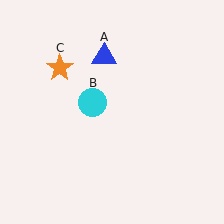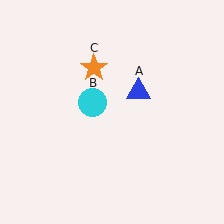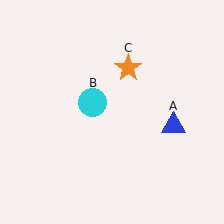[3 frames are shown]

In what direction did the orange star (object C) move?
The orange star (object C) moved right.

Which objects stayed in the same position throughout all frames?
Cyan circle (object B) remained stationary.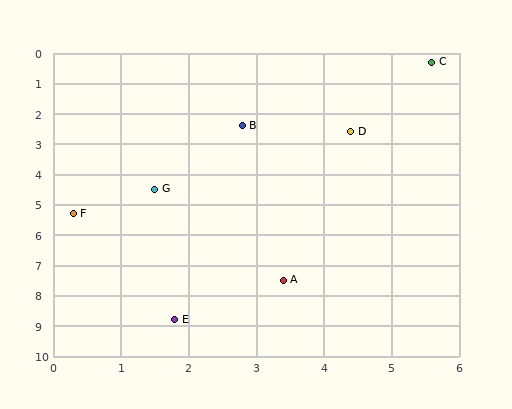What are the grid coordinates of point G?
Point G is at approximately (1.5, 4.5).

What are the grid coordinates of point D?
Point D is at approximately (4.4, 2.6).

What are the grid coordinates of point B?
Point B is at approximately (2.8, 2.4).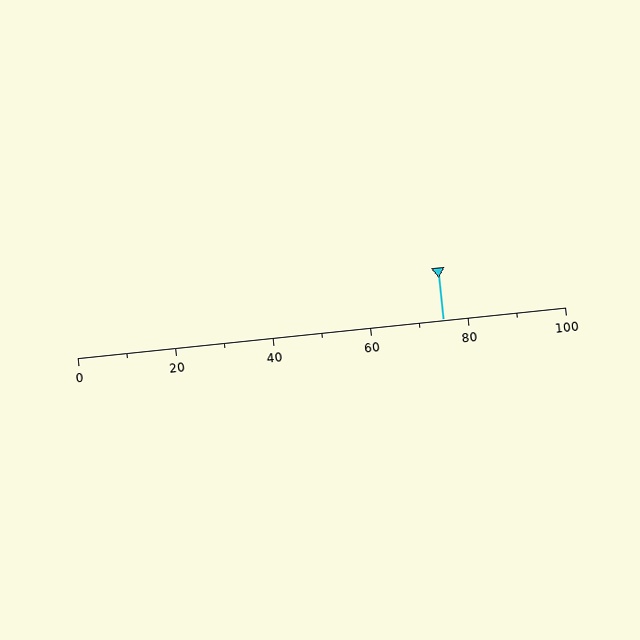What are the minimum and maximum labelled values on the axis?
The axis runs from 0 to 100.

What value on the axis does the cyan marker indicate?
The marker indicates approximately 75.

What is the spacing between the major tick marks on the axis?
The major ticks are spaced 20 apart.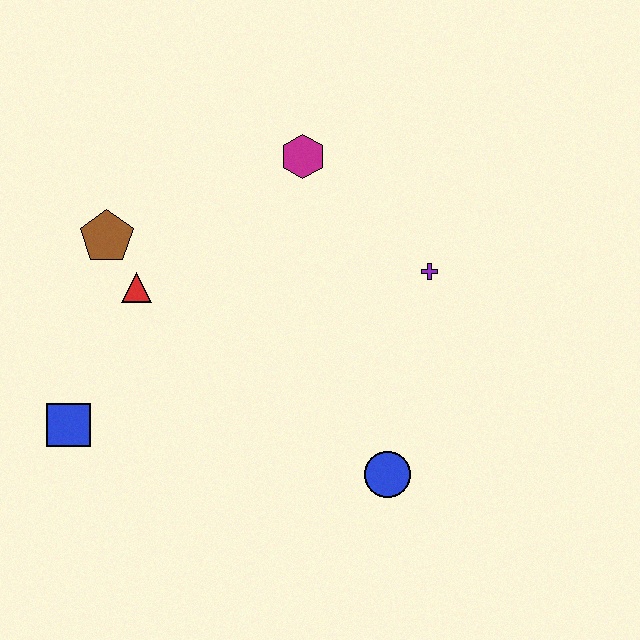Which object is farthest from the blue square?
The purple cross is farthest from the blue square.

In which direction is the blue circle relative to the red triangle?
The blue circle is to the right of the red triangle.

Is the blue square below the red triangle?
Yes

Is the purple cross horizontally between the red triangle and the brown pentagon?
No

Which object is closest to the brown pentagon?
The red triangle is closest to the brown pentagon.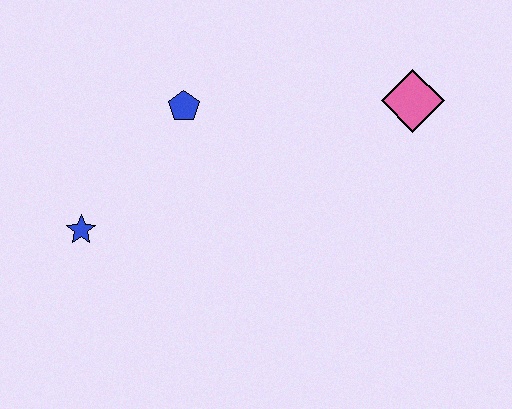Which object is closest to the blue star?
The blue pentagon is closest to the blue star.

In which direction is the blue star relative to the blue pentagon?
The blue star is below the blue pentagon.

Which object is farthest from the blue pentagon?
The pink diamond is farthest from the blue pentagon.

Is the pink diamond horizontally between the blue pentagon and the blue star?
No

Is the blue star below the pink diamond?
Yes